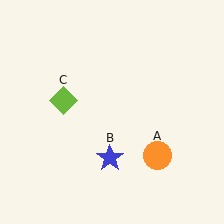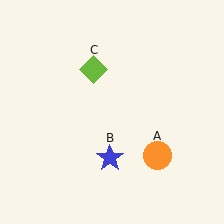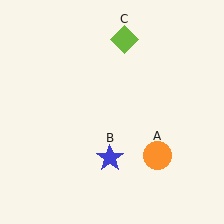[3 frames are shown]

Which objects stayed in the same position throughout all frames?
Orange circle (object A) and blue star (object B) remained stationary.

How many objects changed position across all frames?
1 object changed position: lime diamond (object C).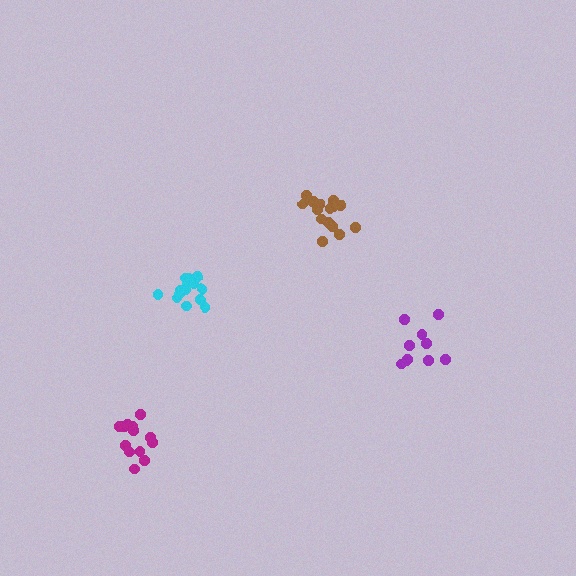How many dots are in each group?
Group 1: 10 dots, Group 2: 13 dots, Group 3: 15 dots, Group 4: 14 dots (52 total).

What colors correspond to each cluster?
The clusters are colored: purple, magenta, brown, cyan.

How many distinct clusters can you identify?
There are 4 distinct clusters.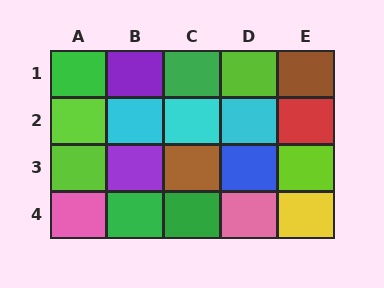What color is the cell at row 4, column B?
Green.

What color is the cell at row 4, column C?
Green.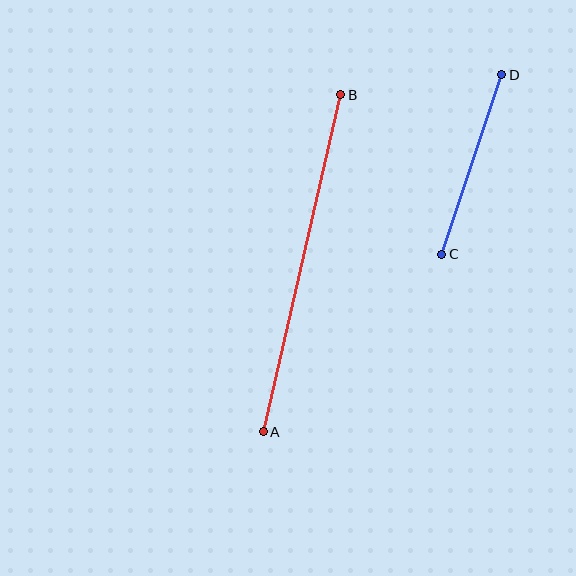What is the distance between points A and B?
The distance is approximately 346 pixels.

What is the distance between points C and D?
The distance is approximately 189 pixels.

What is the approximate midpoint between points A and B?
The midpoint is at approximately (302, 263) pixels.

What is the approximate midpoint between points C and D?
The midpoint is at approximately (472, 165) pixels.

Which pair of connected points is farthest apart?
Points A and B are farthest apart.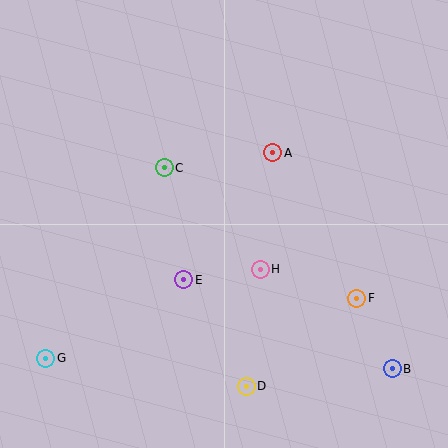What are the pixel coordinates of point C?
Point C is at (164, 168).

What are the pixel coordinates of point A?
Point A is at (273, 153).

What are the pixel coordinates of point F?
Point F is at (357, 298).